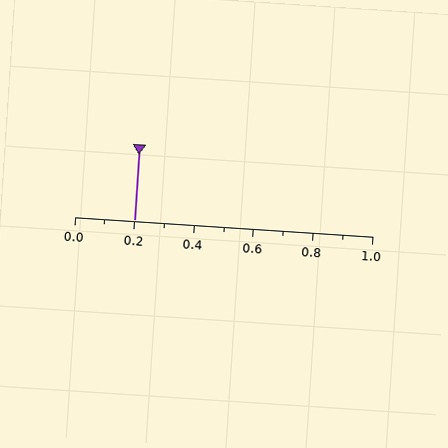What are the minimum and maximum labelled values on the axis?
The axis runs from 0.0 to 1.0.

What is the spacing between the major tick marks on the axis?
The major ticks are spaced 0.2 apart.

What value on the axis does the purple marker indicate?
The marker indicates approximately 0.2.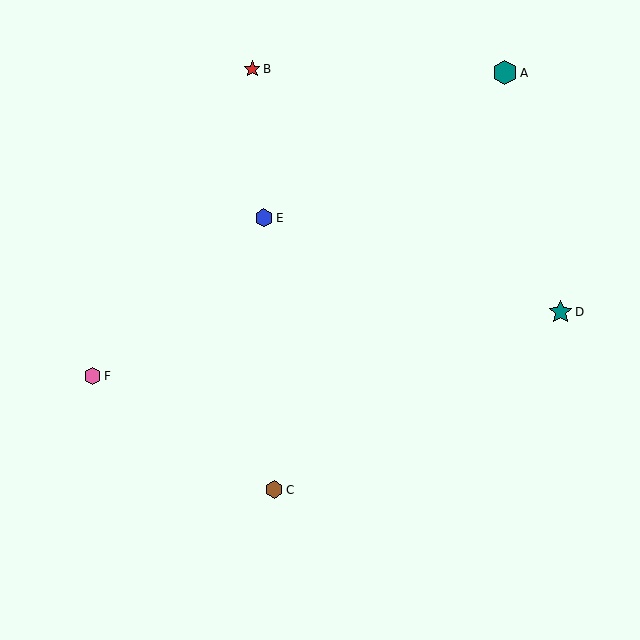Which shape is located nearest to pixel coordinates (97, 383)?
The pink hexagon (labeled F) at (92, 376) is nearest to that location.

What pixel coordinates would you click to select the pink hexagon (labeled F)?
Click at (92, 376) to select the pink hexagon F.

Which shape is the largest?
The teal hexagon (labeled A) is the largest.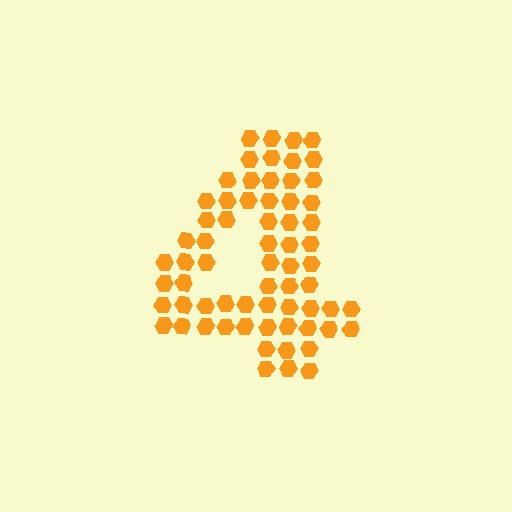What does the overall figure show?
The overall figure shows the digit 4.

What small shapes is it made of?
It is made of small hexagons.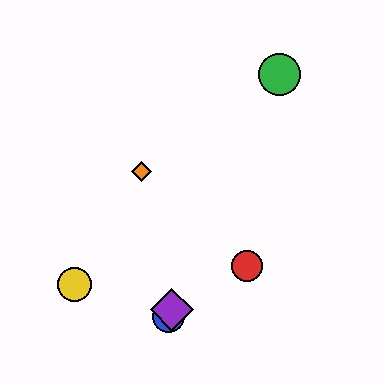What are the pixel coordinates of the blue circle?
The blue circle is at (169, 317).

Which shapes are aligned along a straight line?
The blue circle, the green circle, the purple diamond are aligned along a straight line.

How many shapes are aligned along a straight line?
3 shapes (the blue circle, the green circle, the purple diamond) are aligned along a straight line.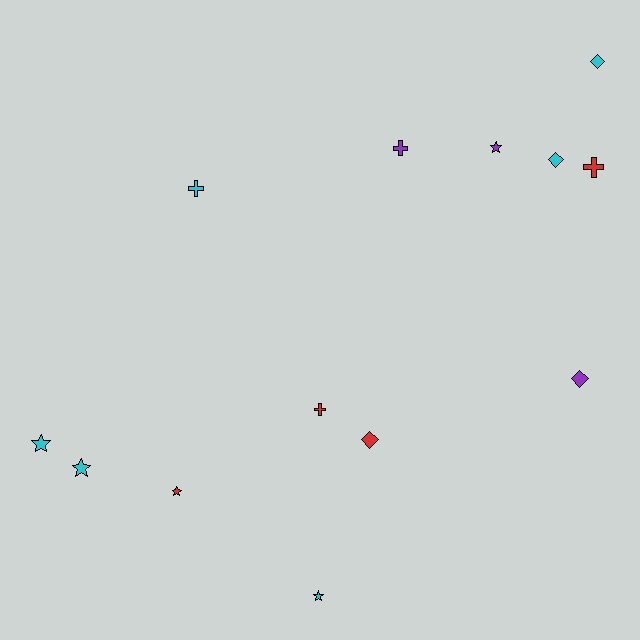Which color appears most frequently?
Cyan, with 6 objects.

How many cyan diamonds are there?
There are 2 cyan diamonds.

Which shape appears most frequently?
Star, with 5 objects.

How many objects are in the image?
There are 13 objects.